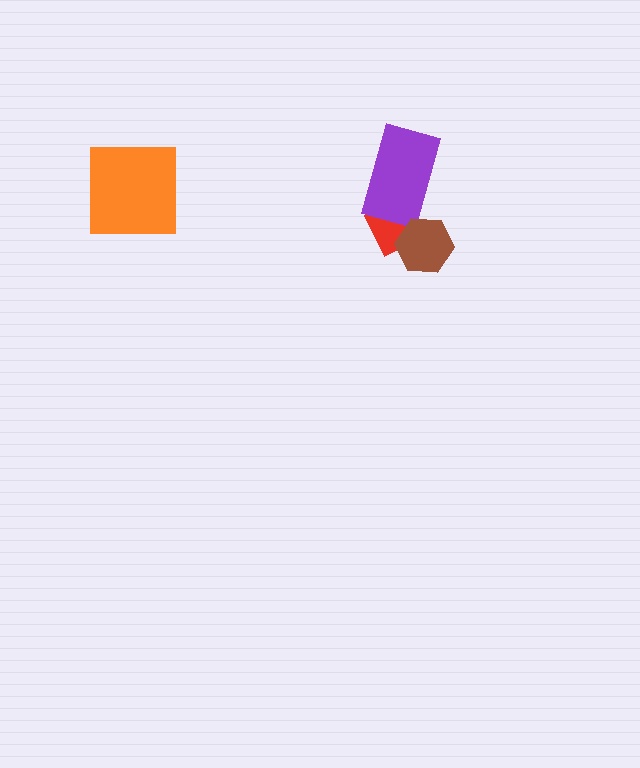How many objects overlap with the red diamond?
2 objects overlap with the red diamond.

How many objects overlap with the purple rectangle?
1 object overlaps with the purple rectangle.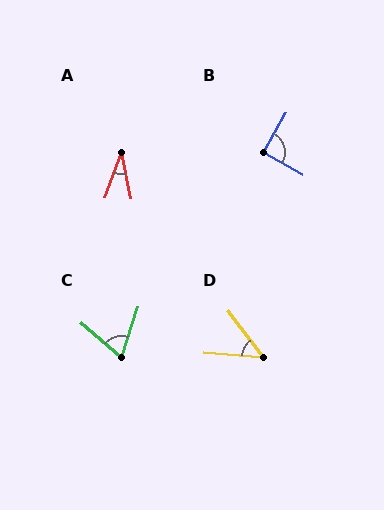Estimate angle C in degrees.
Approximately 67 degrees.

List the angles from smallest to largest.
A (32°), D (48°), C (67°), B (90°).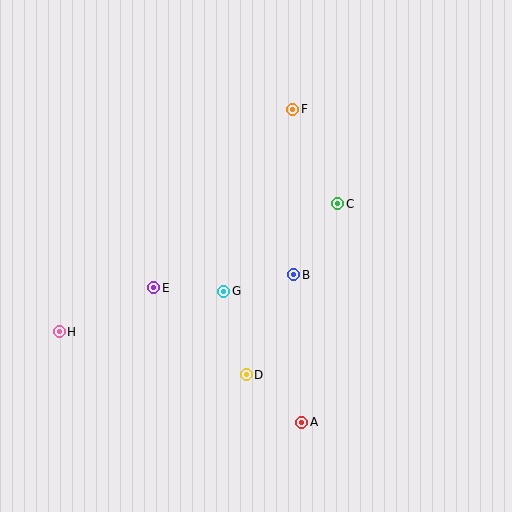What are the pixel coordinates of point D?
Point D is at (246, 375).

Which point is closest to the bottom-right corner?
Point A is closest to the bottom-right corner.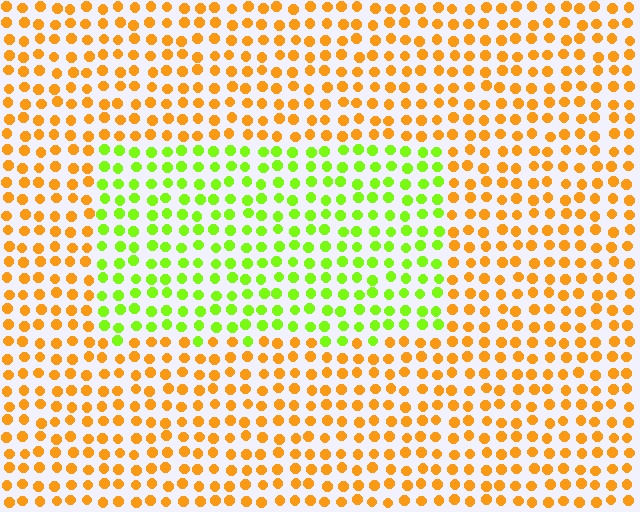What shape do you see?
I see a rectangle.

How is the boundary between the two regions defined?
The boundary is defined purely by a slight shift in hue (about 59 degrees). Spacing, size, and orientation are identical on both sides.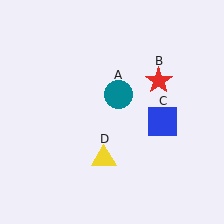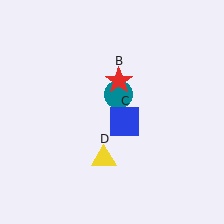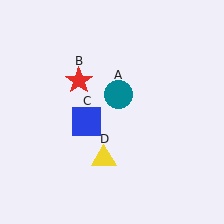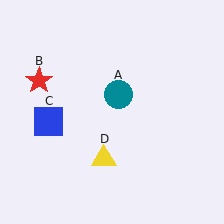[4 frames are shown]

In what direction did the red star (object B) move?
The red star (object B) moved left.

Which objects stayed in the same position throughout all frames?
Teal circle (object A) and yellow triangle (object D) remained stationary.